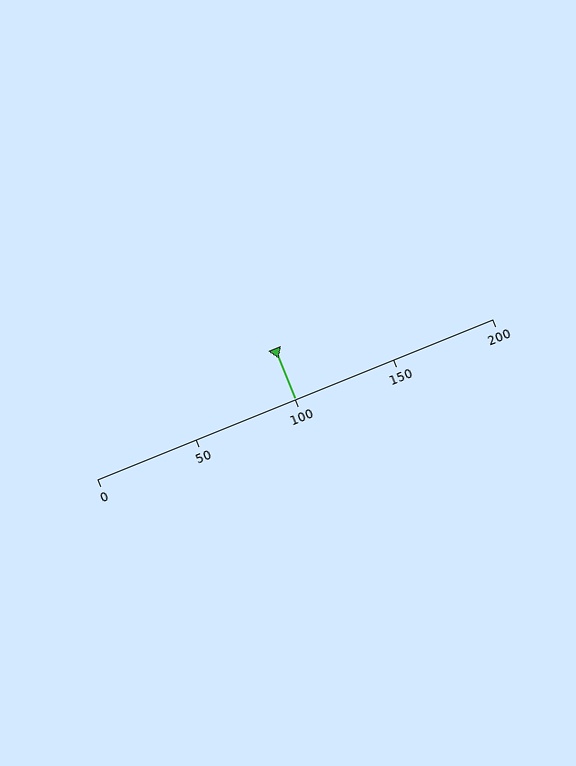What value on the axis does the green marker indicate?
The marker indicates approximately 100.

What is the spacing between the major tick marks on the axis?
The major ticks are spaced 50 apart.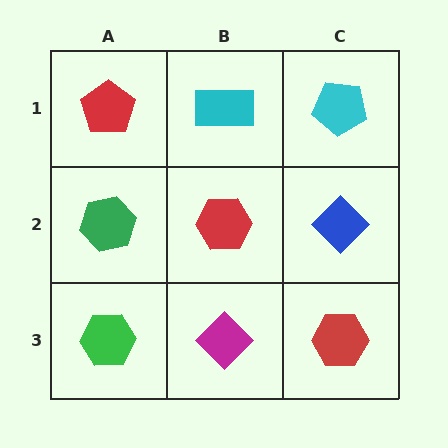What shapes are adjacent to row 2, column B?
A cyan rectangle (row 1, column B), a magenta diamond (row 3, column B), a green hexagon (row 2, column A), a blue diamond (row 2, column C).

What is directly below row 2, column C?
A red hexagon.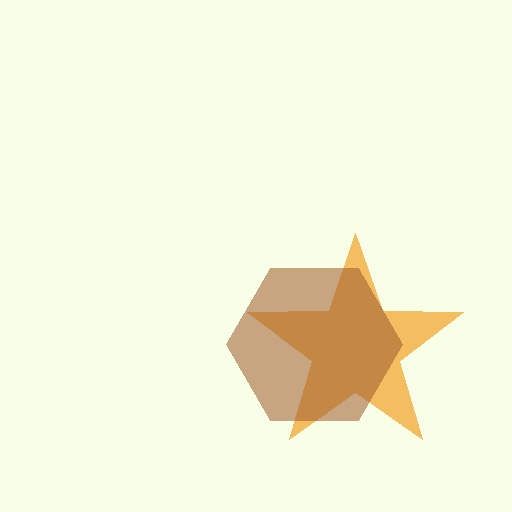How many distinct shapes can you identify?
There are 2 distinct shapes: an orange star, a brown hexagon.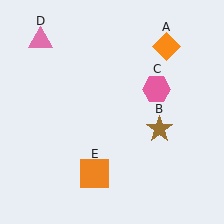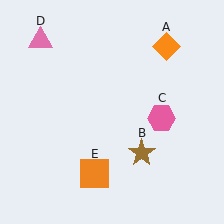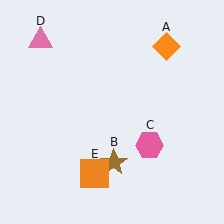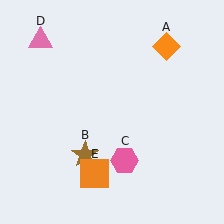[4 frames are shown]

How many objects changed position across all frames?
2 objects changed position: brown star (object B), pink hexagon (object C).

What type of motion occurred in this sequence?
The brown star (object B), pink hexagon (object C) rotated clockwise around the center of the scene.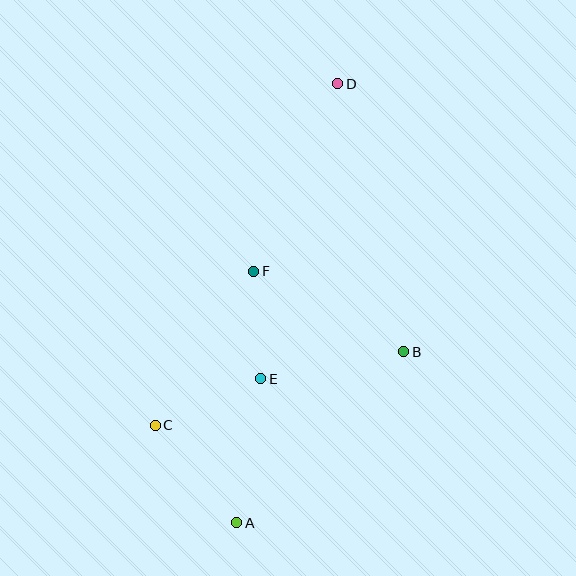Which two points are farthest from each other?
Points A and D are farthest from each other.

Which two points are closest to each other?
Points E and F are closest to each other.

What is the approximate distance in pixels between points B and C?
The distance between B and C is approximately 259 pixels.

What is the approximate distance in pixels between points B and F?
The distance between B and F is approximately 170 pixels.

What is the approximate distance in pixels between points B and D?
The distance between B and D is approximately 276 pixels.